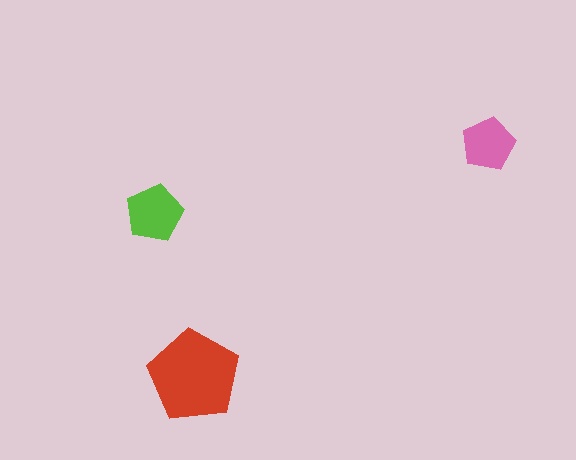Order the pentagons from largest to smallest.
the red one, the lime one, the pink one.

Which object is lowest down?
The red pentagon is bottommost.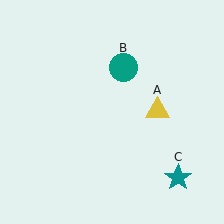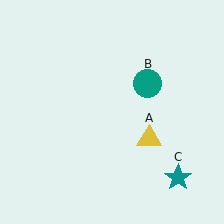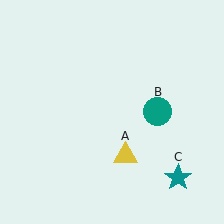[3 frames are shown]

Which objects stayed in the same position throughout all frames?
Teal star (object C) remained stationary.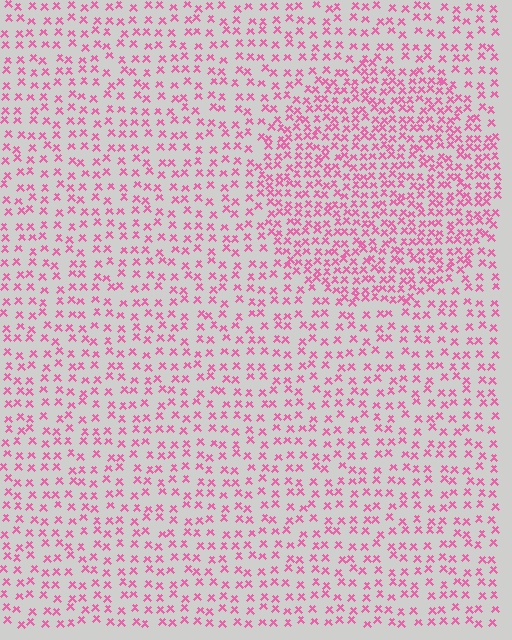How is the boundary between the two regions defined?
The boundary is defined by a change in element density (approximately 1.8x ratio). All elements are the same color, size, and shape.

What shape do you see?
I see a circle.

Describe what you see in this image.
The image contains small pink elements arranged at two different densities. A circle-shaped region is visible where the elements are more densely packed than the surrounding area.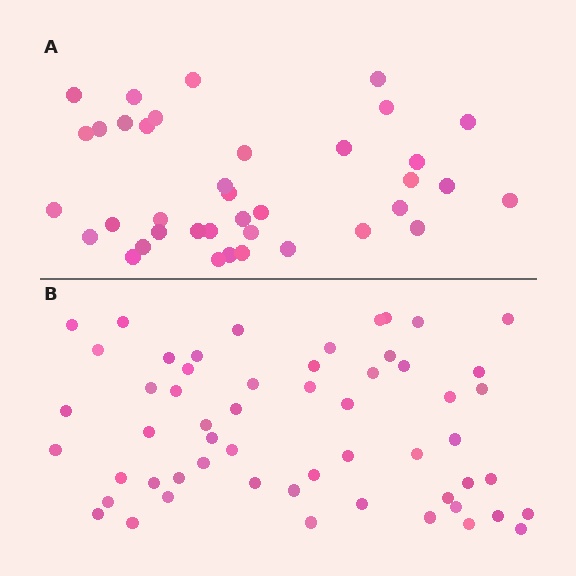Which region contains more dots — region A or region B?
Region B (the bottom region) has more dots.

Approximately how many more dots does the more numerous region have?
Region B has approximately 20 more dots than region A.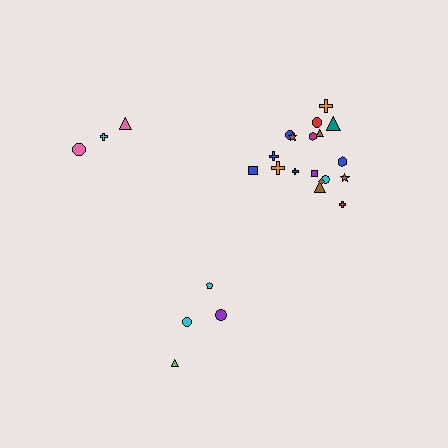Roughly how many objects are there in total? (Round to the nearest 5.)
Roughly 25 objects in total.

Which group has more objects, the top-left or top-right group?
The top-right group.